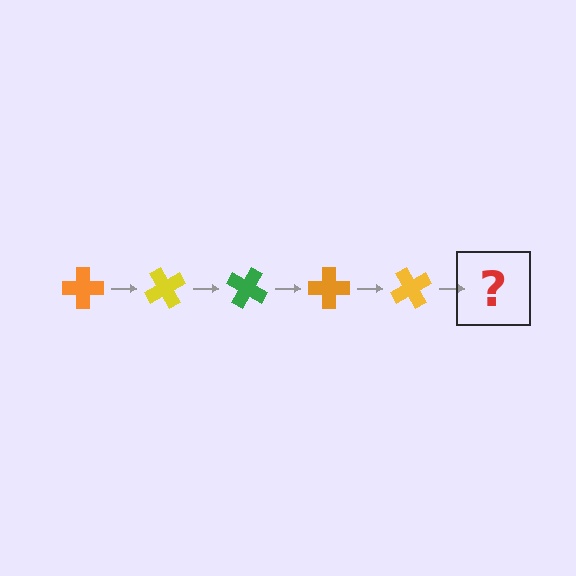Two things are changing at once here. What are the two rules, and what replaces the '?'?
The two rules are that it rotates 60 degrees each step and the color cycles through orange, yellow, and green. The '?' should be a green cross, rotated 300 degrees from the start.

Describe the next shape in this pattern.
It should be a green cross, rotated 300 degrees from the start.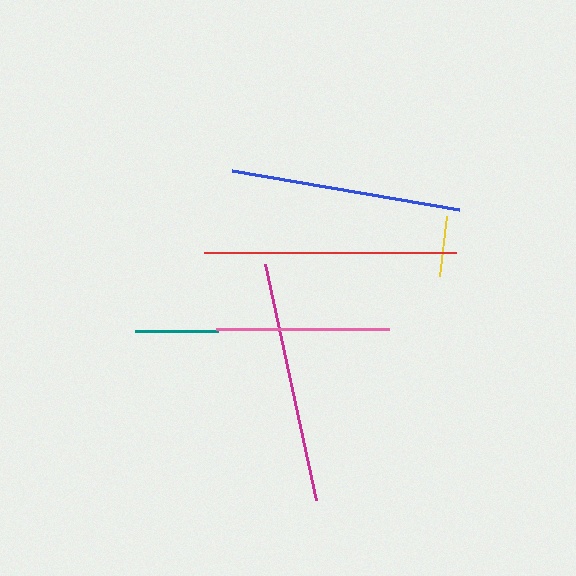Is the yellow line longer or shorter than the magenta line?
The magenta line is longer than the yellow line.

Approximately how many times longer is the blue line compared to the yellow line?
The blue line is approximately 3.8 times the length of the yellow line.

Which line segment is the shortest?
The yellow line is the shortest at approximately 60 pixels.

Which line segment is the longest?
The red line is the longest at approximately 252 pixels.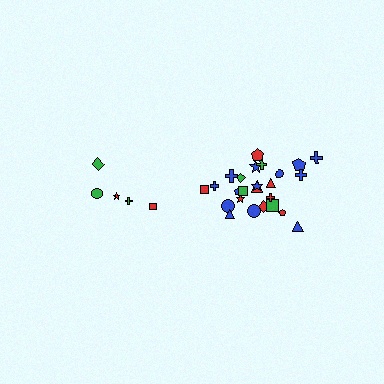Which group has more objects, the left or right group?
The right group.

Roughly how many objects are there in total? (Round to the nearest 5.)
Roughly 30 objects in total.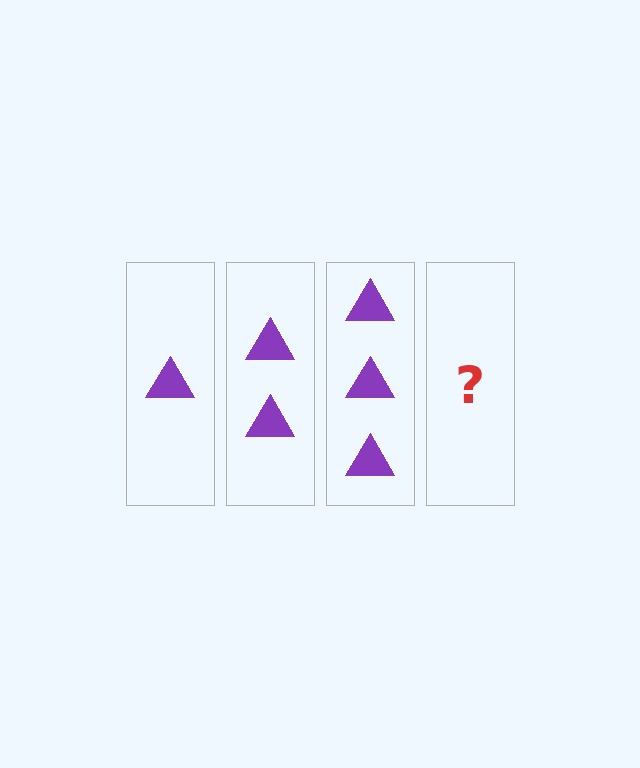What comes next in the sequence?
The next element should be 4 triangles.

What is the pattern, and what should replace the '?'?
The pattern is that each step adds one more triangle. The '?' should be 4 triangles.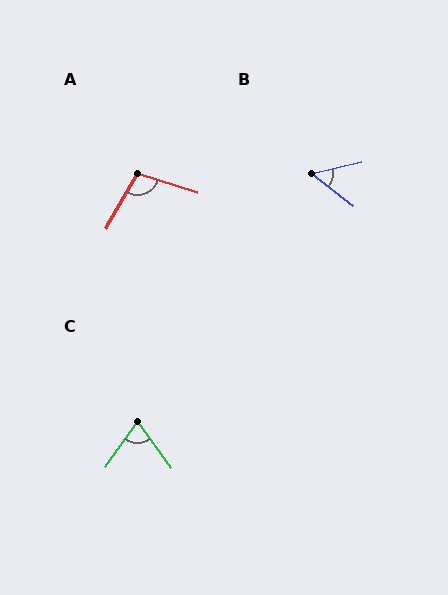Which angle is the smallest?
B, at approximately 50 degrees.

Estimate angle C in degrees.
Approximately 71 degrees.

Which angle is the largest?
A, at approximately 103 degrees.